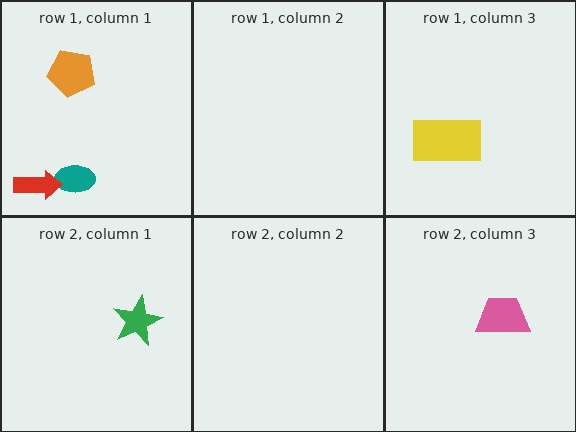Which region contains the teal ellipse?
The row 1, column 1 region.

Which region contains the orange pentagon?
The row 1, column 1 region.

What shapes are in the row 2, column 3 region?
The pink trapezoid.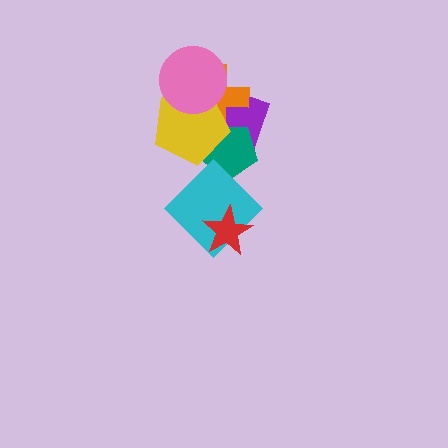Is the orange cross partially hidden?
Yes, it is partially covered by another shape.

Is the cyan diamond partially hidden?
Yes, it is partially covered by another shape.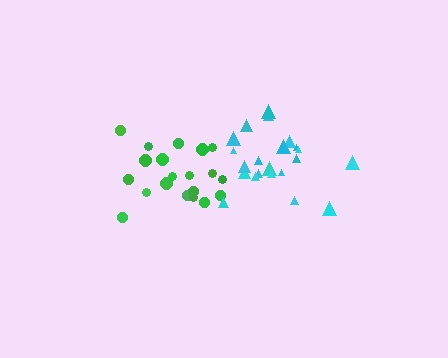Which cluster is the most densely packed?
Cyan.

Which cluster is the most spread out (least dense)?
Green.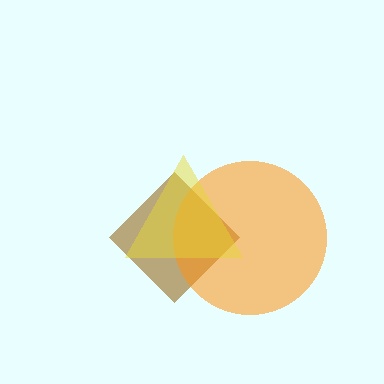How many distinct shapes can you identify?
There are 3 distinct shapes: a brown diamond, an orange circle, a yellow triangle.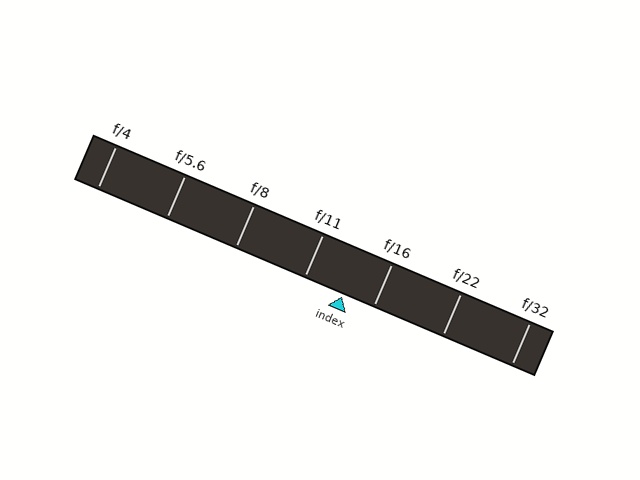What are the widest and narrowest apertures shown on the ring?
The widest aperture shown is f/4 and the narrowest is f/32.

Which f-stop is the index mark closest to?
The index mark is closest to f/16.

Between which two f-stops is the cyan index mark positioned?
The index mark is between f/11 and f/16.